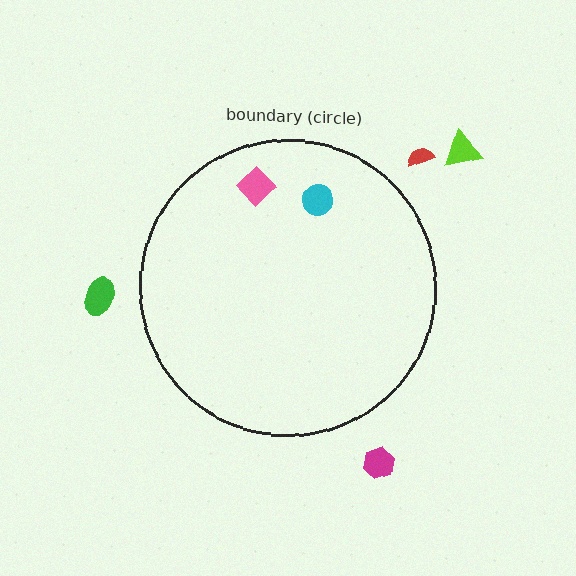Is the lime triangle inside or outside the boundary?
Outside.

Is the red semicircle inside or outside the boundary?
Outside.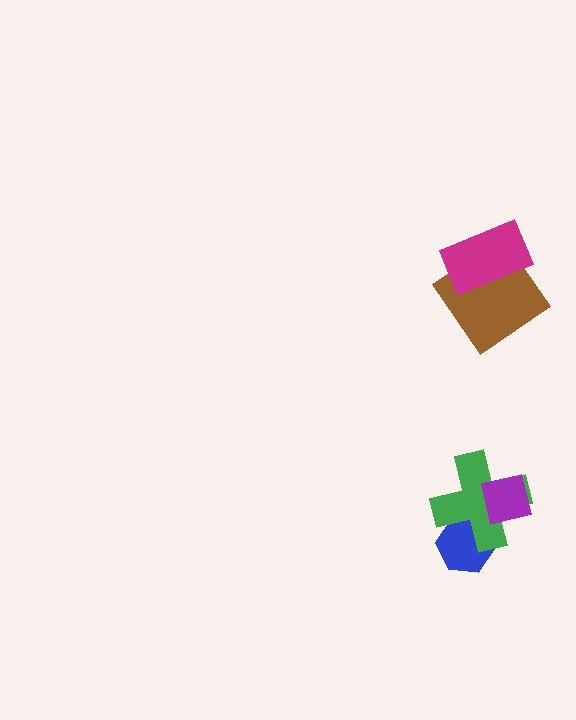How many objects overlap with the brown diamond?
1 object overlaps with the brown diamond.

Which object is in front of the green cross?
The purple square is in front of the green cross.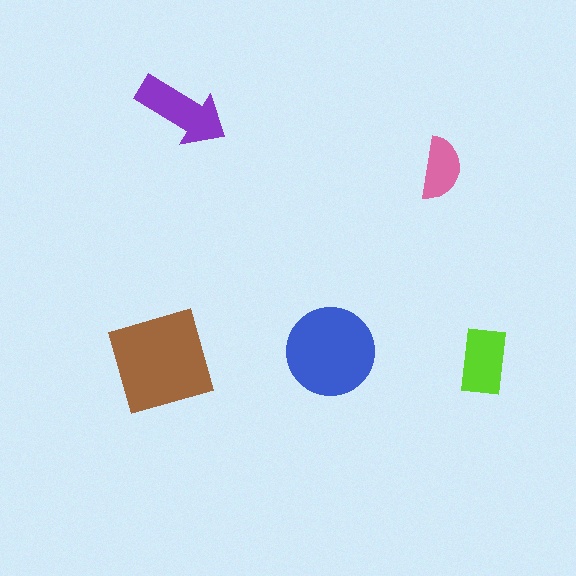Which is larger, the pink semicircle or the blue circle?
The blue circle.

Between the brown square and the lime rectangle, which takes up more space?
The brown square.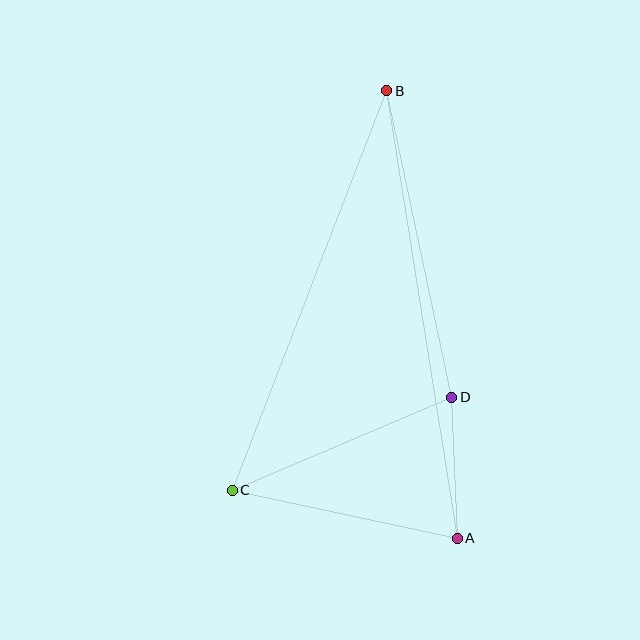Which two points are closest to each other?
Points A and D are closest to each other.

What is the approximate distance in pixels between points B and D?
The distance between B and D is approximately 313 pixels.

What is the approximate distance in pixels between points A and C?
The distance between A and C is approximately 230 pixels.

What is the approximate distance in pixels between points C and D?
The distance between C and D is approximately 238 pixels.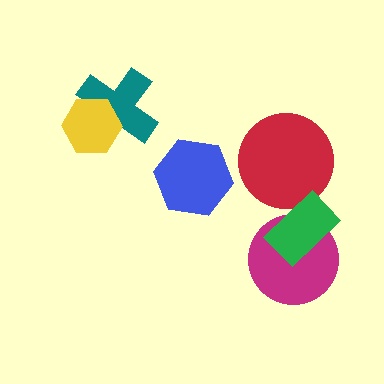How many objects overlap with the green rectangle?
2 objects overlap with the green rectangle.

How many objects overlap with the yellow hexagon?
1 object overlaps with the yellow hexagon.